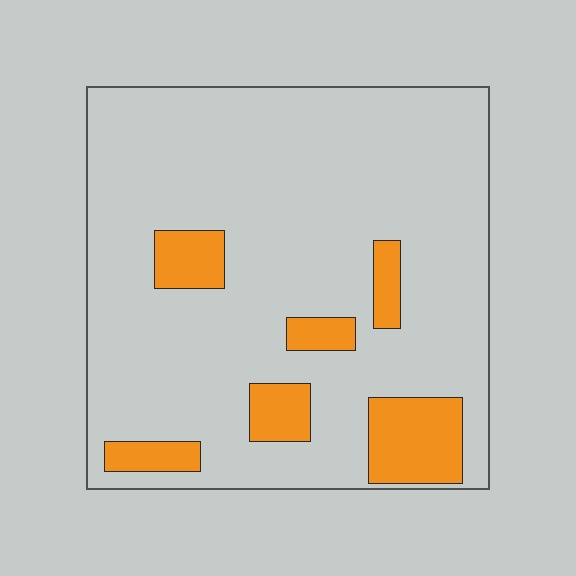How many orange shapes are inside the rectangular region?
6.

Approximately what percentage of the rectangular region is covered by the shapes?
Approximately 15%.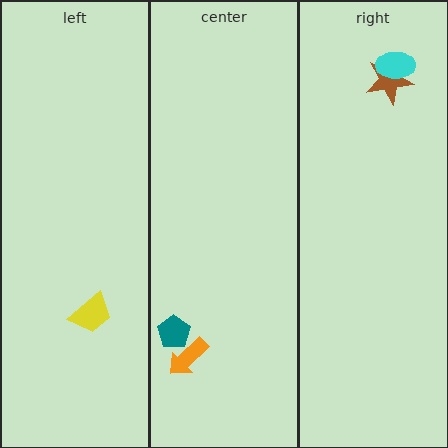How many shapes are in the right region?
2.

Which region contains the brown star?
The right region.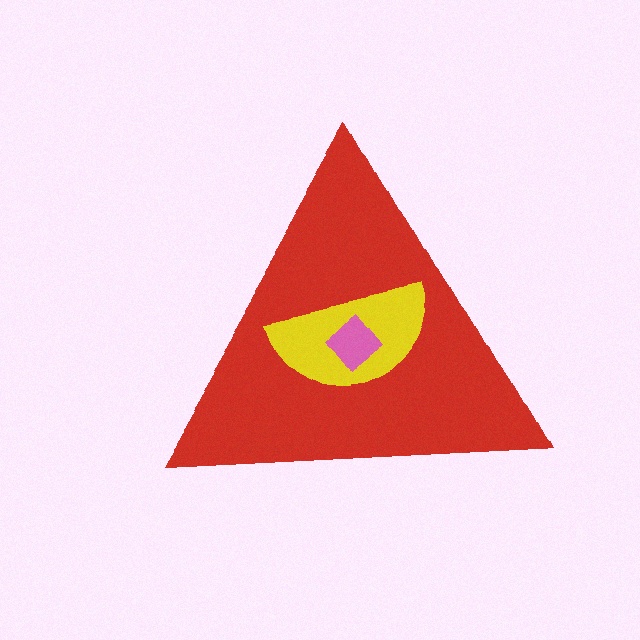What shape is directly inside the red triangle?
The yellow semicircle.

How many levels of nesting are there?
3.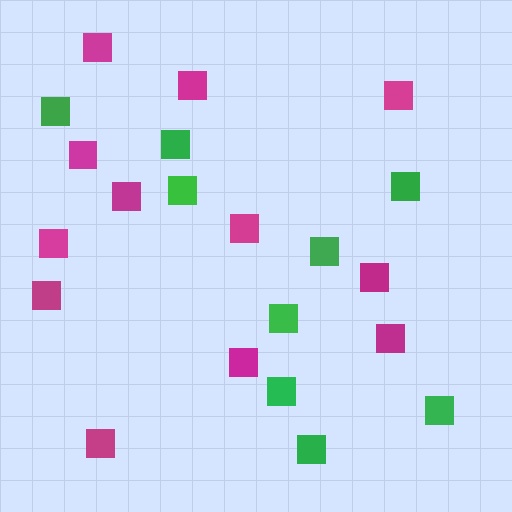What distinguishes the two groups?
There are 2 groups: one group of green squares (9) and one group of magenta squares (12).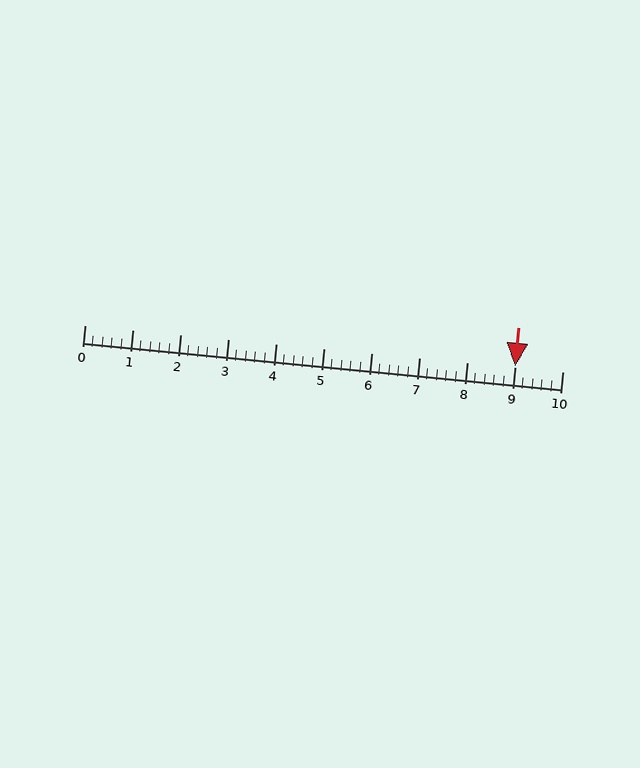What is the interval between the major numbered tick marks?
The major tick marks are spaced 1 units apart.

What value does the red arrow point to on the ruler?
The red arrow points to approximately 9.0.